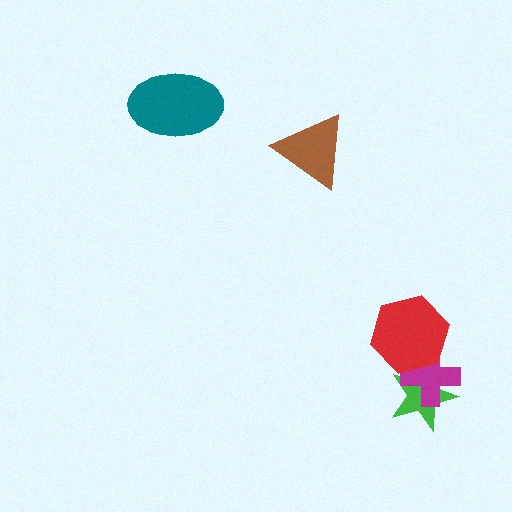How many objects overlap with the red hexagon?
2 objects overlap with the red hexagon.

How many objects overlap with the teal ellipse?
0 objects overlap with the teal ellipse.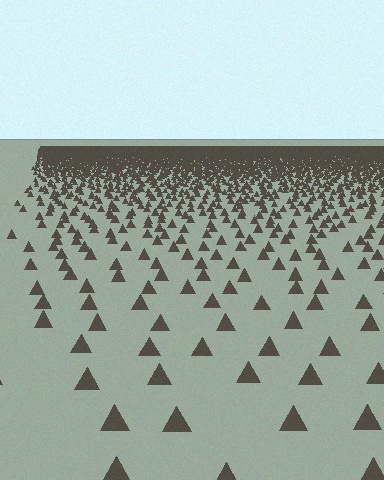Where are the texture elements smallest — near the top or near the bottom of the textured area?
Near the top.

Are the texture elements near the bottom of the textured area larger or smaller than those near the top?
Larger. Near the bottom, elements are closer to the viewer and appear at a bigger on-screen size.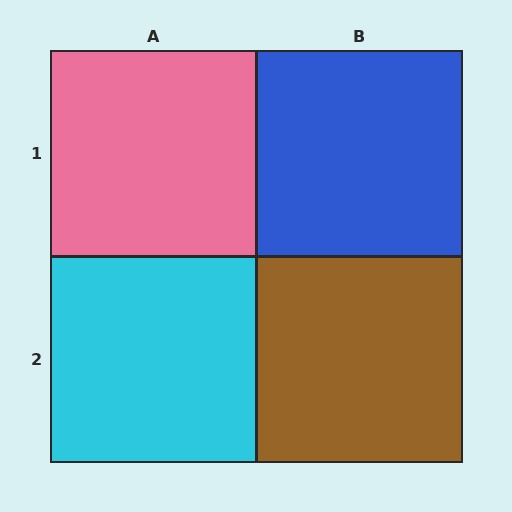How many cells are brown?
1 cell is brown.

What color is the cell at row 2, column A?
Cyan.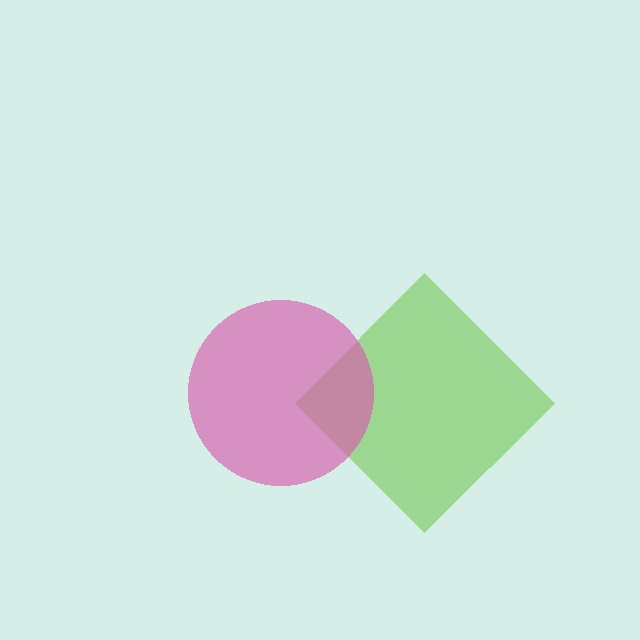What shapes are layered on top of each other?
The layered shapes are: a lime diamond, a pink circle.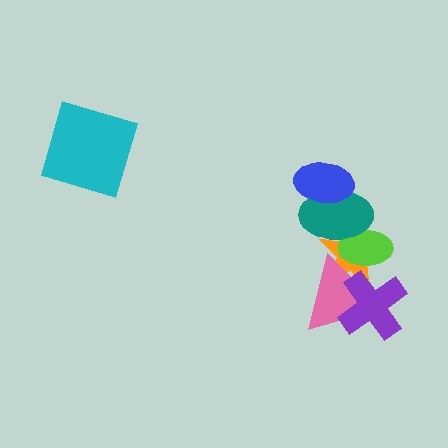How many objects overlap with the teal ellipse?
3 objects overlap with the teal ellipse.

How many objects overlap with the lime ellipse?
3 objects overlap with the lime ellipse.